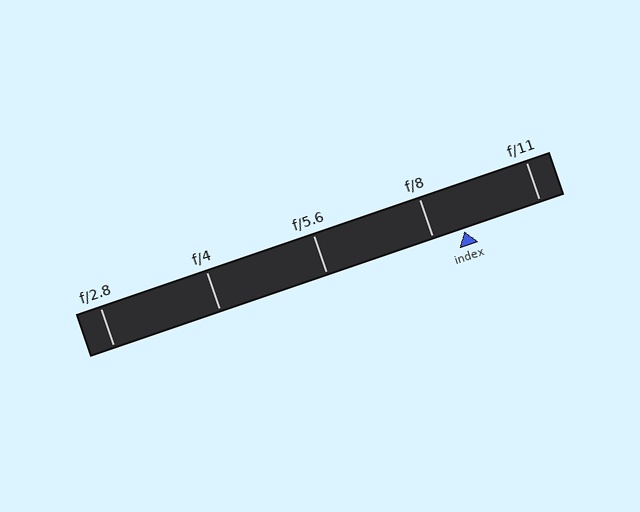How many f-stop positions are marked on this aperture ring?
There are 5 f-stop positions marked.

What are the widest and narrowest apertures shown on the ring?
The widest aperture shown is f/2.8 and the narrowest is f/11.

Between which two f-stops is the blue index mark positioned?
The index mark is between f/8 and f/11.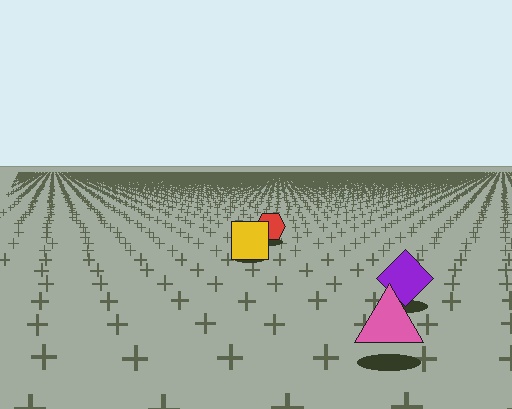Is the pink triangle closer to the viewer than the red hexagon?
Yes. The pink triangle is closer — you can tell from the texture gradient: the ground texture is coarser near it.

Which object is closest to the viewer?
The pink triangle is closest. The texture marks near it are larger and more spread out.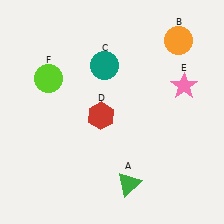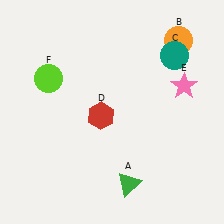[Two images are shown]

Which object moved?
The teal circle (C) moved right.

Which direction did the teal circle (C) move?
The teal circle (C) moved right.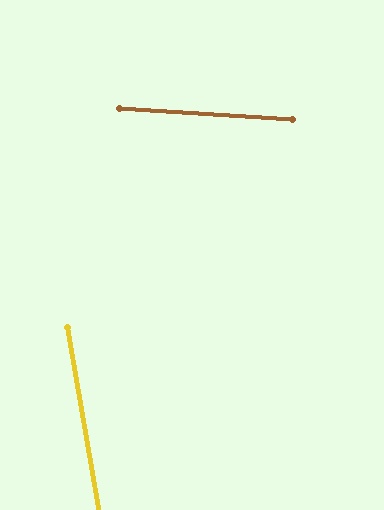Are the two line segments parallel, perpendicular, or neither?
Neither parallel nor perpendicular — they differ by about 77°.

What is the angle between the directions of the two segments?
Approximately 77 degrees.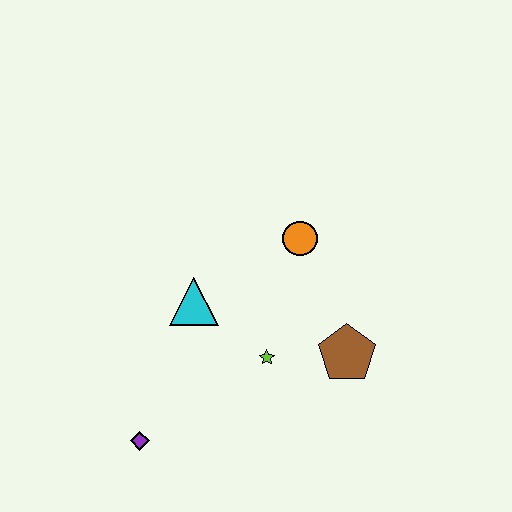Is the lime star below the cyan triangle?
Yes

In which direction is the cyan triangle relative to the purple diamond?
The cyan triangle is above the purple diamond.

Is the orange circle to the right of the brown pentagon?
No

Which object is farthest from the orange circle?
The purple diamond is farthest from the orange circle.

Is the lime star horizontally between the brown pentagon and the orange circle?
No